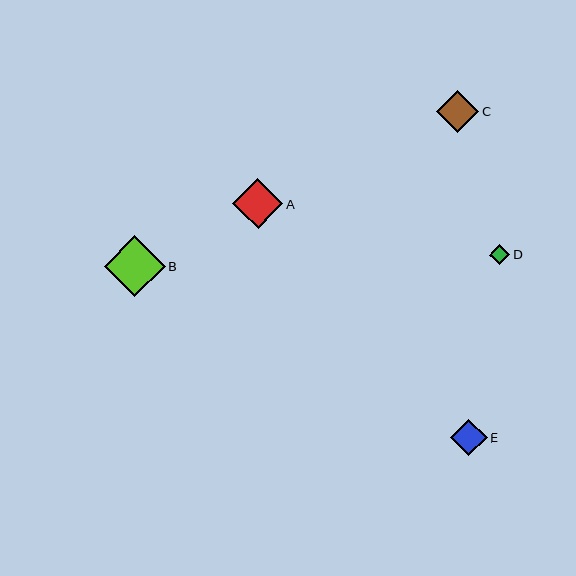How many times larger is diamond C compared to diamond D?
Diamond C is approximately 2.1 times the size of diamond D.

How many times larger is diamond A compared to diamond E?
Diamond A is approximately 1.4 times the size of diamond E.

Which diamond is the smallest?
Diamond D is the smallest with a size of approximately 21 pixels.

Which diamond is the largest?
Diamond B is the largest with a size of approximately 61 pixels.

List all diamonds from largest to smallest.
From largest to smallest: B, A, C, E, D.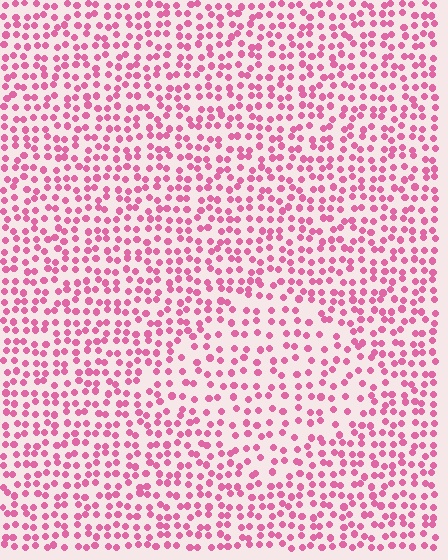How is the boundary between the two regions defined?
The boundary is defined by a change in element density (approximately 1.5x ratio). All elements are the same color, size, and shape.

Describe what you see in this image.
The image contains small pink elements arranged at two different densities. A diamond-shaped region is visible where the elements are less densely packed than the surrounding area.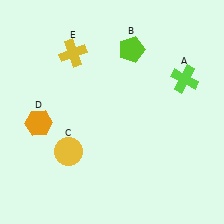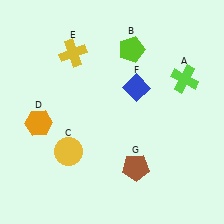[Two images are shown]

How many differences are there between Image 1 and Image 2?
There are 2 differences between the two images.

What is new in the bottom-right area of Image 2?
A brown pentagon (G) was added in the bottom-right area of Image 2.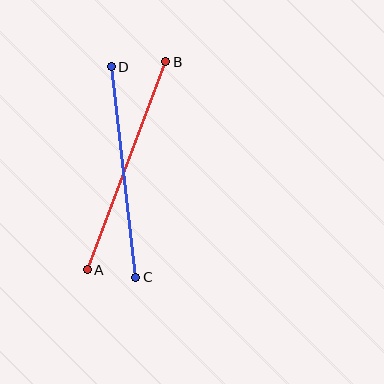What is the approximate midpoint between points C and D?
The midpoint is at approximately (124, 172) pixels.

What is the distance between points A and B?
The distance is approximately 222 pixels.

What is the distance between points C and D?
The distance is approximately 212 pixels.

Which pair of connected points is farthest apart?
Points A and B are farthest apart.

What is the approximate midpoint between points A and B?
The midpoint is at approximately (126, 166) pixels.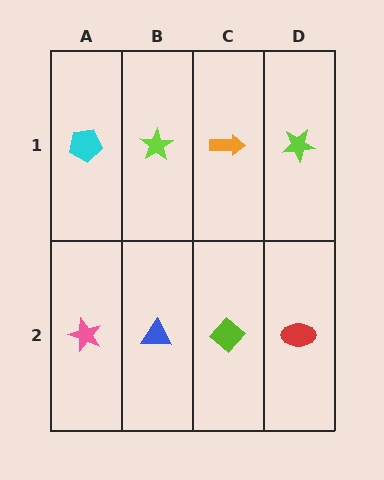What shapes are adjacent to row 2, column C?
An orange arrow (row 1, column C), a blue triangle (row 2, column B), a red ellipse (row 2, column D).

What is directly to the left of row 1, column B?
A cyan pentagon.